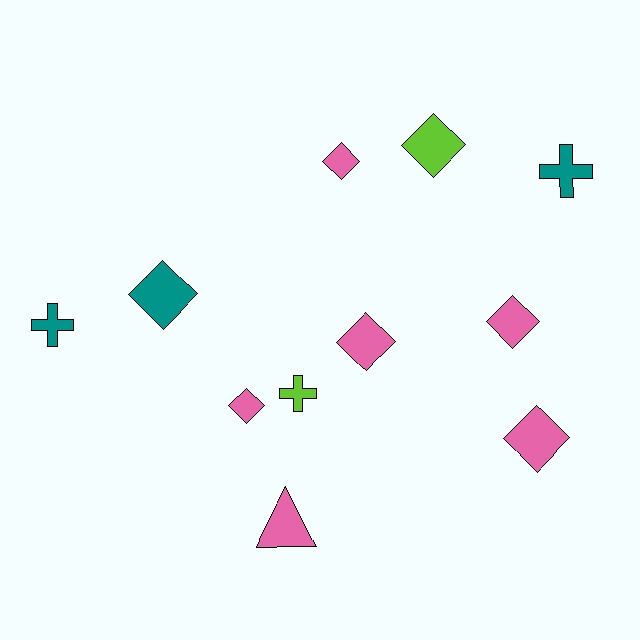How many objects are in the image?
There are 11 objects.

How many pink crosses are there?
There are no pink crosses.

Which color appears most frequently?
Pink, with 6 objects.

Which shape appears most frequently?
Diamond, with 7 objects.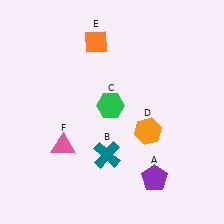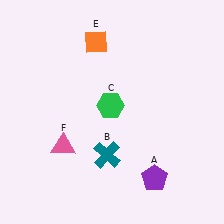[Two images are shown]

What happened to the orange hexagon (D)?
The orange hexagon (D) was removed in Image 2. It was in the bottom-right area of Image 1.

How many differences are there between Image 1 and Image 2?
There is 1 difference between the two images.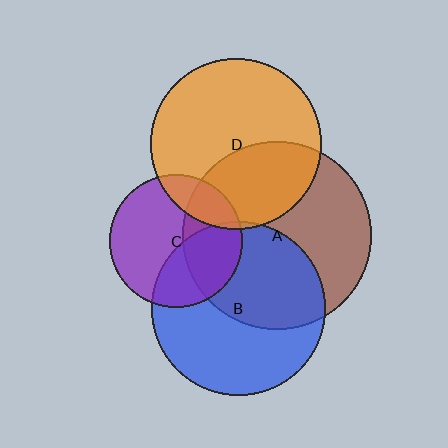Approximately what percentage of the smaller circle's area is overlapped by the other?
Approximately 50%.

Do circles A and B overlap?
Yes.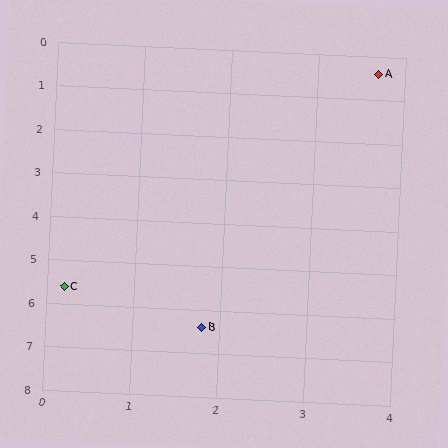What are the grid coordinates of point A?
Point A is at approximately (3.7, 0.4).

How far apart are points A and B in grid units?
Points A and B are about 6.3 grid units apart.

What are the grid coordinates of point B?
Point B is at approximately (1.8, 6.4).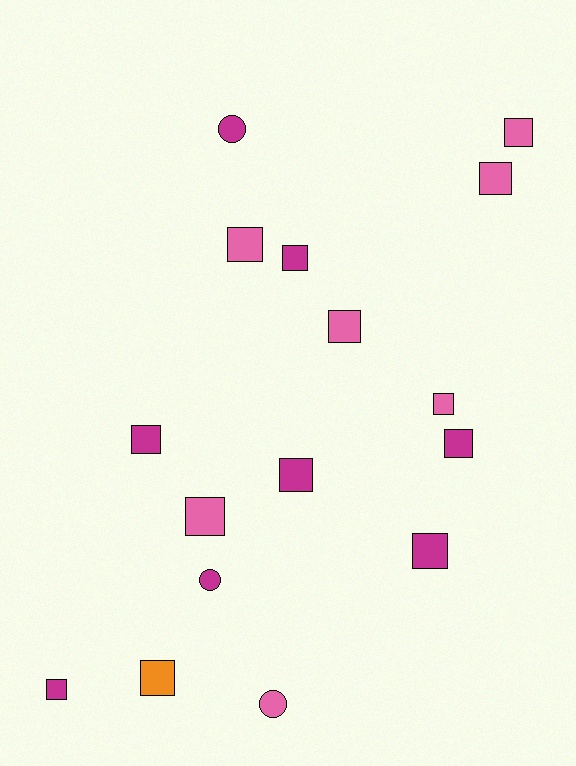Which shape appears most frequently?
Square, with 13 objects.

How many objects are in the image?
There are 16 objects.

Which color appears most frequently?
Magenta, with 8 objects.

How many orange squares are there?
There is 1 orange square.